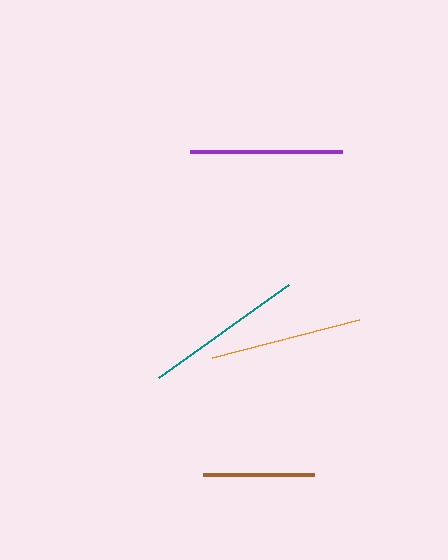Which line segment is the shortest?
The brown line is the shortest at approximately 111 pixels.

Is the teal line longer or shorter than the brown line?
The teal line is longer than the brown line.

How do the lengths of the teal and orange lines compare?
The teal and orange lines are approximately the same length.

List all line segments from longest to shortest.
From longest to shortest: teal, purple, orange, brown.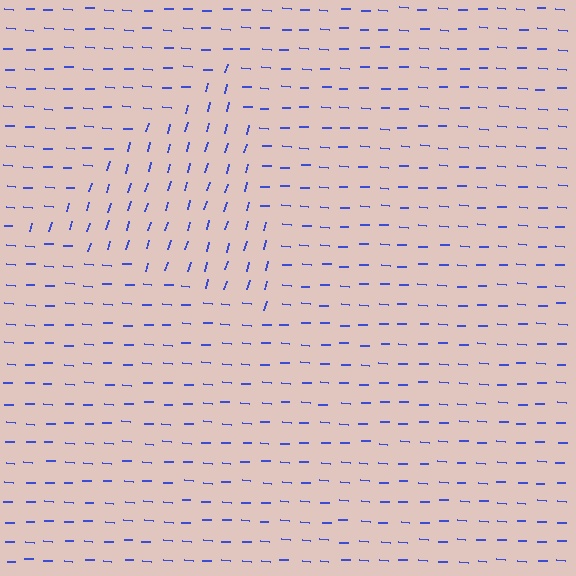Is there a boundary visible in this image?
Yes, there is a texture boundary formed by a change in line orientation.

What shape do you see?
I see a triangle.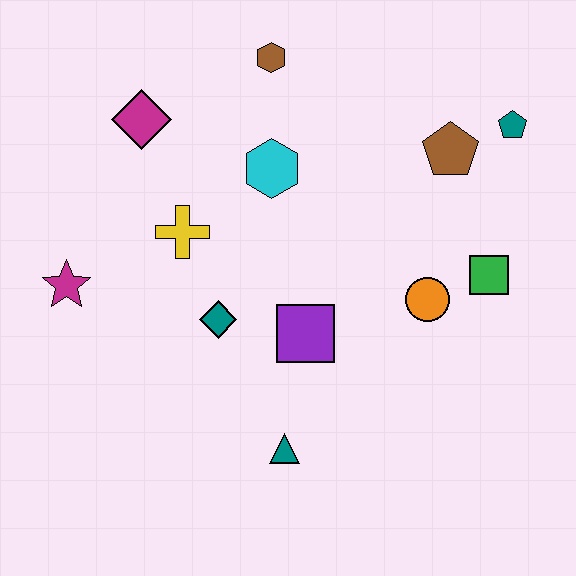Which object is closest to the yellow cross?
The teal diamond is closest to the yellow cross.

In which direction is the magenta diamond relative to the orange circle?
The magenta diamond is to the left of the orange circle.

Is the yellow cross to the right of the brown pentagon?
No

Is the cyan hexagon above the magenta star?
Yes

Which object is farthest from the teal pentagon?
The magenta star is farthest from the teal pentagon.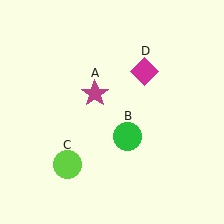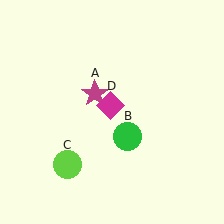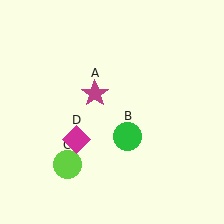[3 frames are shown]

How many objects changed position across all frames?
1 object changed position: magenta diamond (object D).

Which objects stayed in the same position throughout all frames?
Magenta star (object A) and green circle (object B) and lime circle (object C) remained stationary.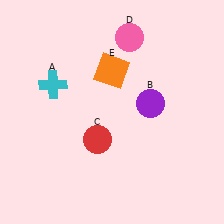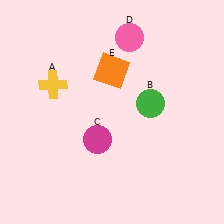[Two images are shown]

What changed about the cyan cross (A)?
In Image 1, A is cyan. In Image 2, it changed to yellow.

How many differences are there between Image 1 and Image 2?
There are 3 differences between the two images.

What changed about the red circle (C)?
In Image 1, C is red. In Image 2, it changed to magenta.